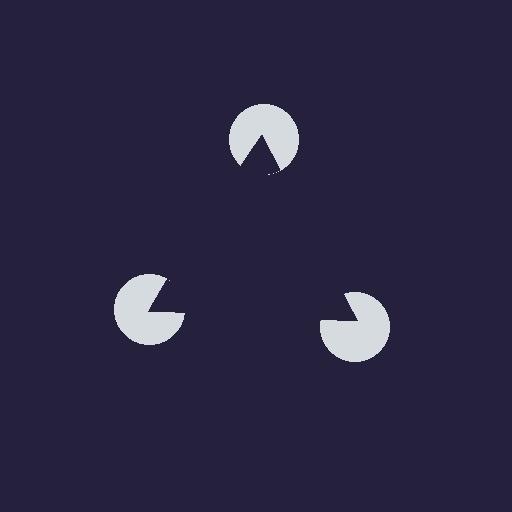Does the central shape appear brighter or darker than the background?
It typically appears slightly darker than the background, even though no actual brightness change is drawn.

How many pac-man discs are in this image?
There are 3 — one at each vertex of the illusory triangle.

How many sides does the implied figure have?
3 sides.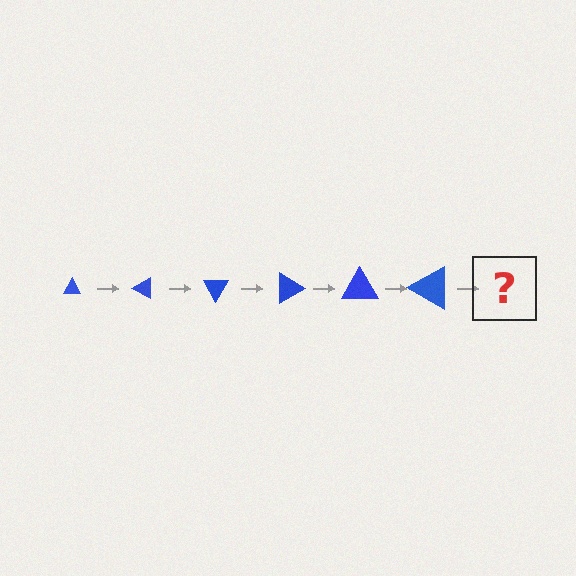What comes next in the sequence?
The next element should be a triangle, larger than the previous one and rotated 180 degrees from the start.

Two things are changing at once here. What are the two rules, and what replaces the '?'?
The two rules are that the triangle grows larger each step and it rotates 30 degrees each step. The '?' should be a triangle, larger than the previous one and rotated 180 degrees from the start.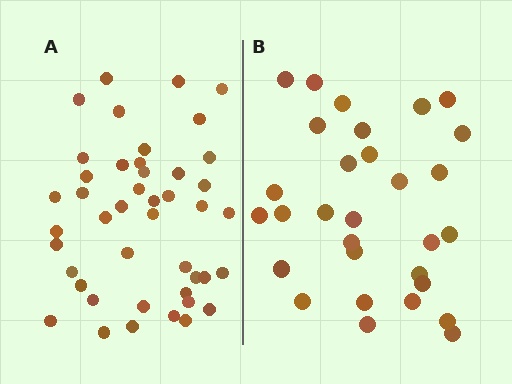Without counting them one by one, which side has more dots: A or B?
Region A (the left region) has more dots.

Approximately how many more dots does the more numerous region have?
Region A has approximately 15 more dots than region B.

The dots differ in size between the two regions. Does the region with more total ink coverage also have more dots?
No. Region B has more total ink coverage because its dots are larger, but region A actually contains more individual dots. Total area can be misleading — the number of items is what matters here.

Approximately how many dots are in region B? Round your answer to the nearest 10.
About 30 dots.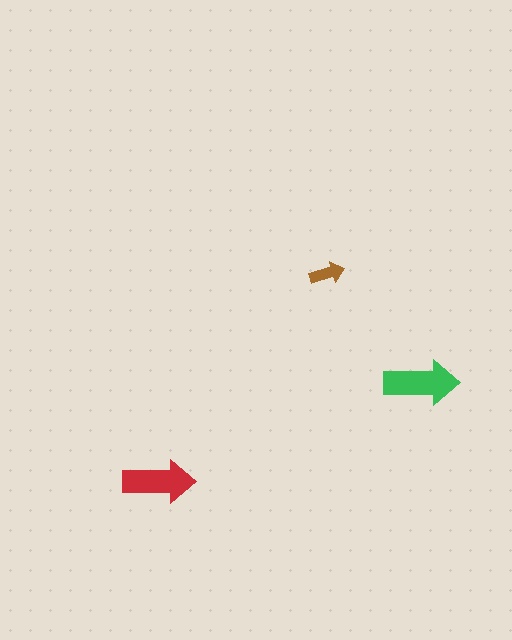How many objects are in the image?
There are 3 objects in the image.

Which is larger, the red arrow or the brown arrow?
The red one.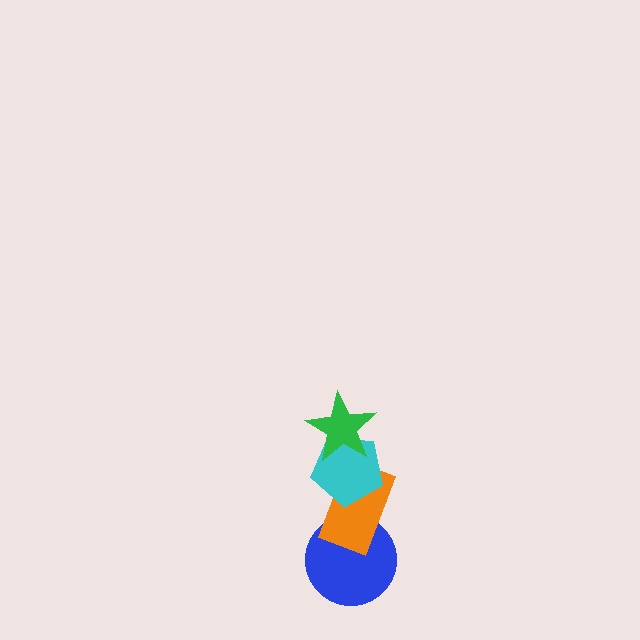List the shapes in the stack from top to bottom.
From top to bottom: the green star, the cyan pentagon, the orange rectangle, the blue circle.